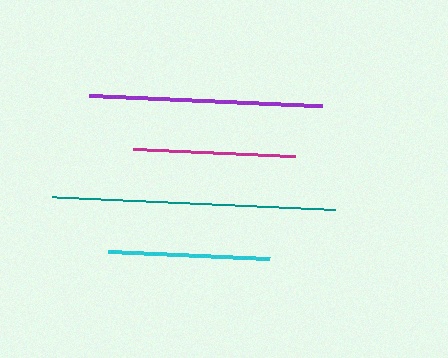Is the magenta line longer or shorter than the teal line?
The teal line is longer than the magenta line.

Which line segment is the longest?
The teal line is the longest at approximately 283 pixels.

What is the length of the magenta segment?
The magenta segment is approximately 162 pixels long.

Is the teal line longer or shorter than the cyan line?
The teal line is longer than the cyan line.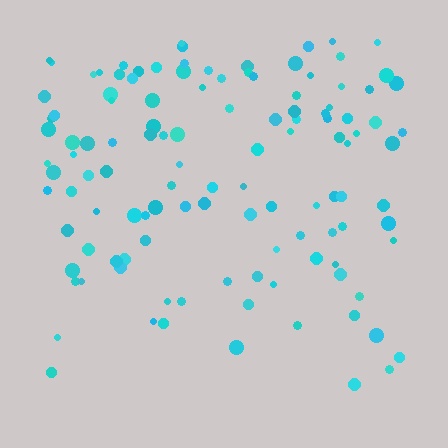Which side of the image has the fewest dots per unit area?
The bottom.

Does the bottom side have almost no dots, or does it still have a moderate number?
Still a moderate number, just noticeably fewer than the top.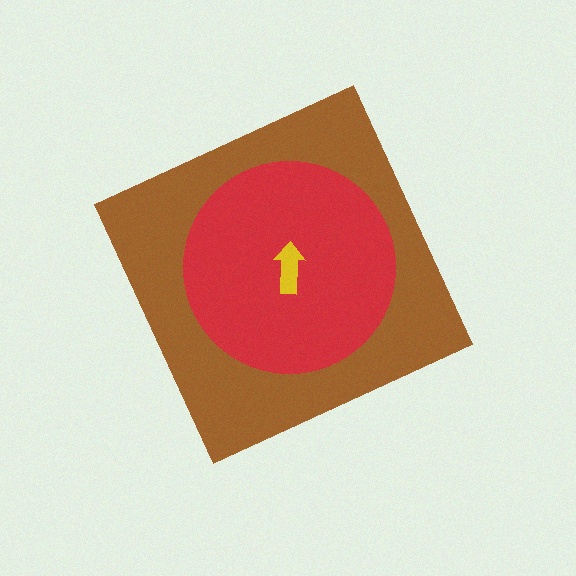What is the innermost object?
The yellow arrow.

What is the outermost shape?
The brown diamond.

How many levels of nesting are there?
3.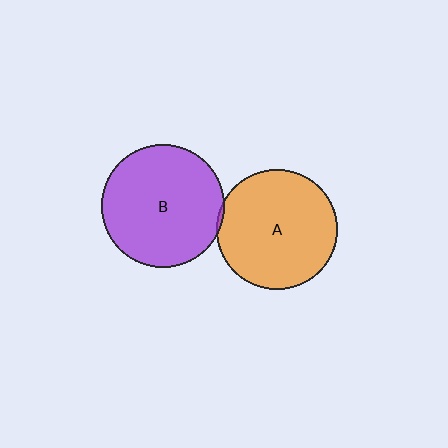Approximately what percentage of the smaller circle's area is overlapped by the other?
Approximately 5%.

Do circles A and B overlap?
Yes.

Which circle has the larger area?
Circle B (purple).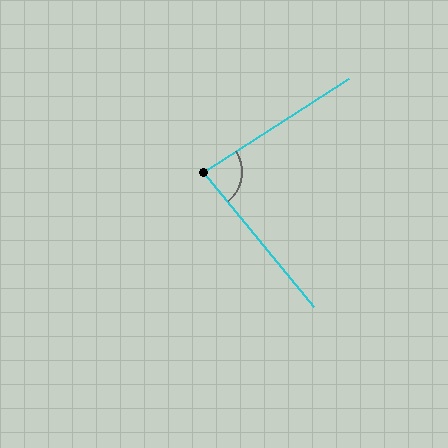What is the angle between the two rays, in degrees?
Approximately 83 degrees.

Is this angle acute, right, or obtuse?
It is acute.